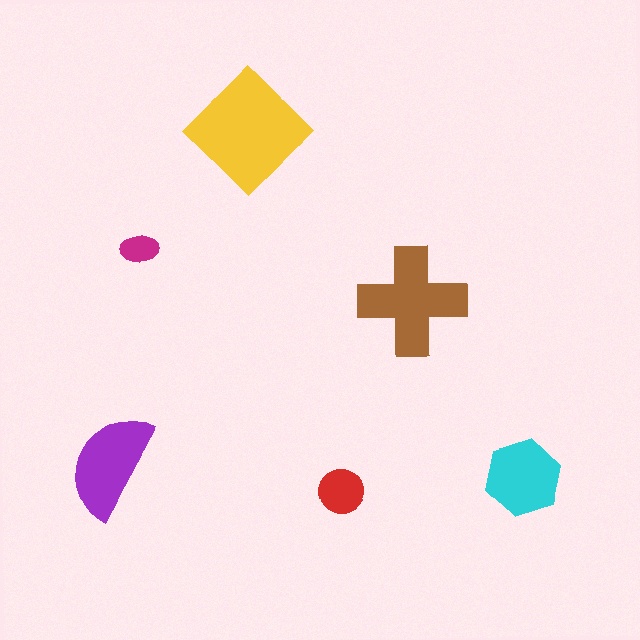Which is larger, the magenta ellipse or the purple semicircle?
The purple semicircle.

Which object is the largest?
The yellow diamond.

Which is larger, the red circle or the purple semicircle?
The purple semicircle.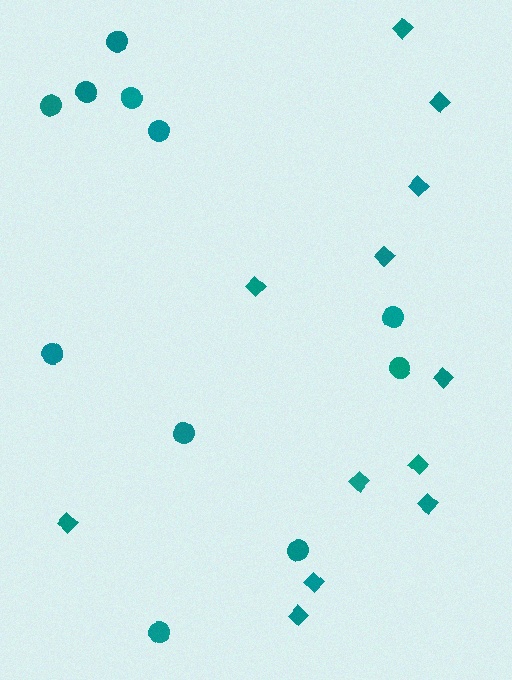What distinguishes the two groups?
There are 2 groups: one group of diamonds (12) and one group of circles (11).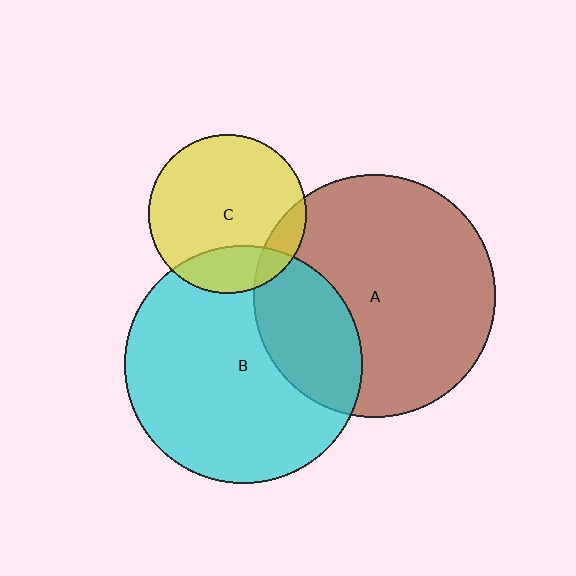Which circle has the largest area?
Circle A (brown).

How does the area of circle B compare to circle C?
Approximately 2.3 times.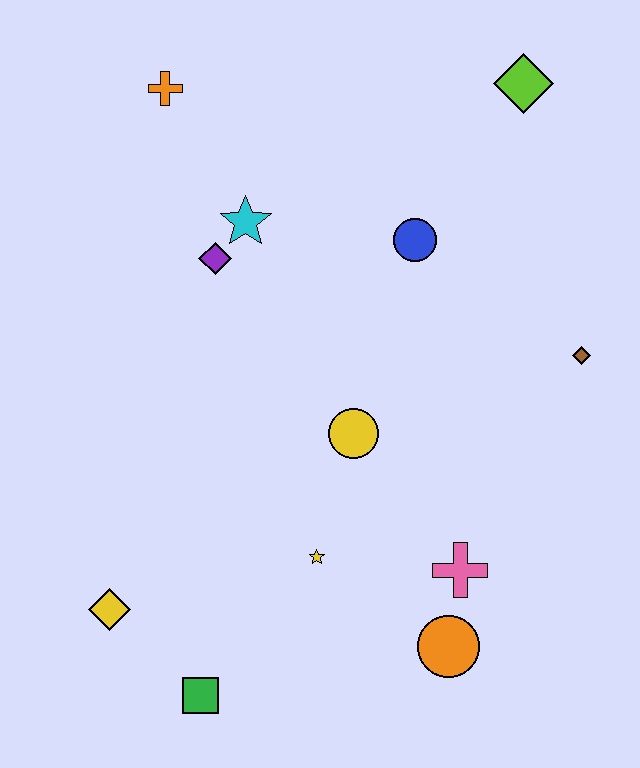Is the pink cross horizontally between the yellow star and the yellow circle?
No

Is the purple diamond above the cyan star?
No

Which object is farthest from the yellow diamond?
The lime diamond is farthest from the yellow diamond.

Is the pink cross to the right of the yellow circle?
Yes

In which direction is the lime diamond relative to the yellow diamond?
The lime diamond is above the yellow diamond.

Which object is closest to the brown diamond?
The blue circle is closest to the brown diamond.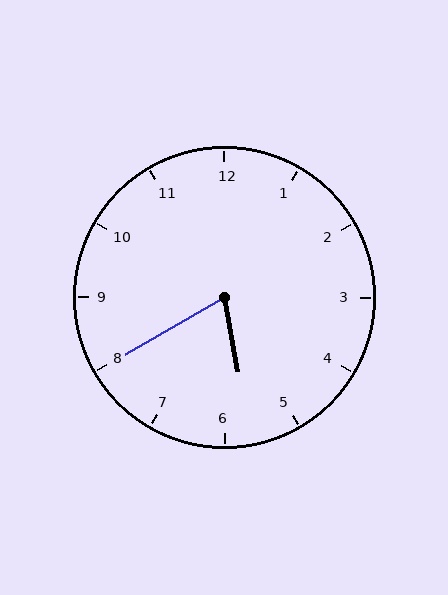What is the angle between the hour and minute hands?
Approximately 70 degrees.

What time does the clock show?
5:40.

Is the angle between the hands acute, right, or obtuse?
It is acute.